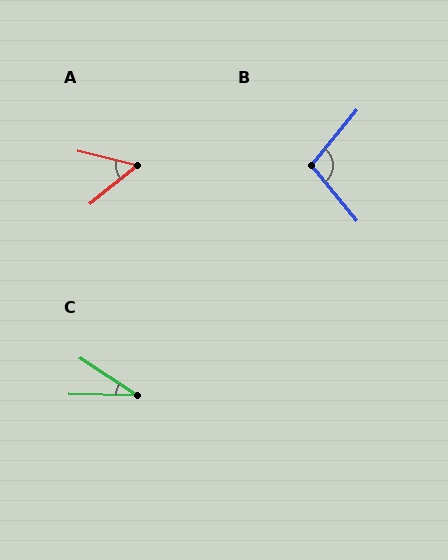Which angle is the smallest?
C, at approximately 31 degrees.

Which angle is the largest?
B, at approximately 101 degrees.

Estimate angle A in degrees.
Approximately 53 degrees.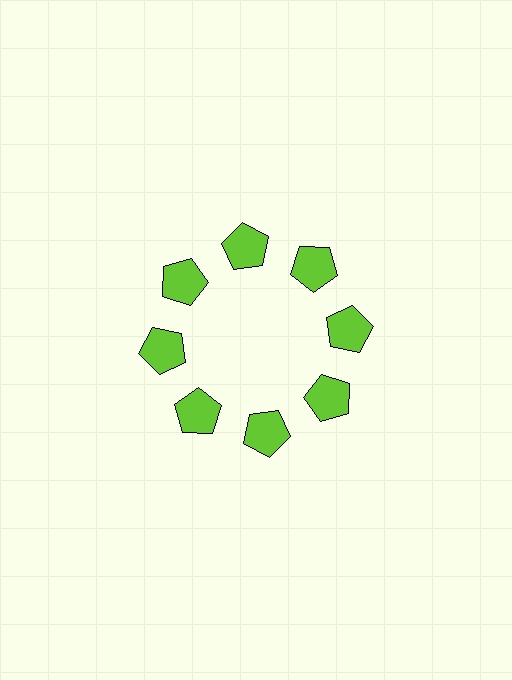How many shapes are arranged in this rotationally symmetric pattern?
There are 8 shapes, arranged in 8 groups of 1.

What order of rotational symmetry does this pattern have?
This pattern has 8-fold rotational symmetry.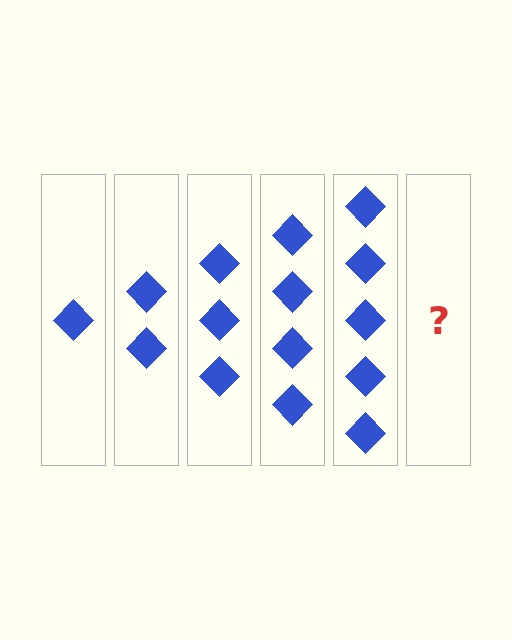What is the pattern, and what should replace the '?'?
The pattern is that each step adds one more diamond. The '?' should be 6 diamonds.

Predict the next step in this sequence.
The next step is 6 diamonds.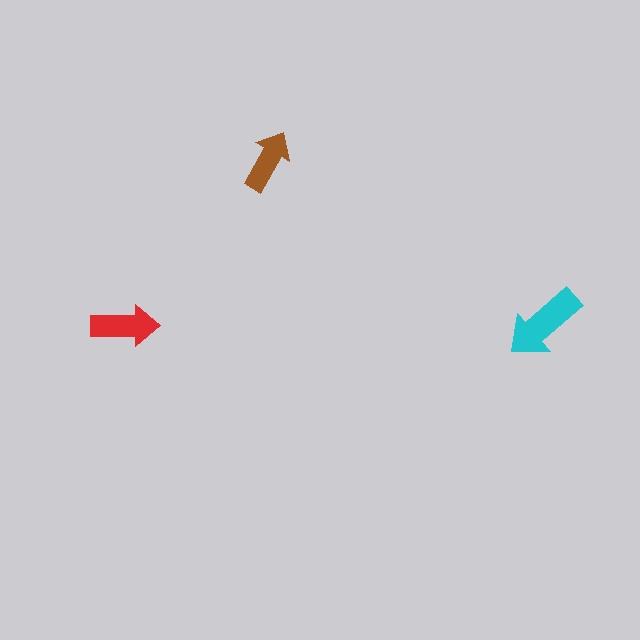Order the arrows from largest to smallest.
the cyan one, the red one, the brown one.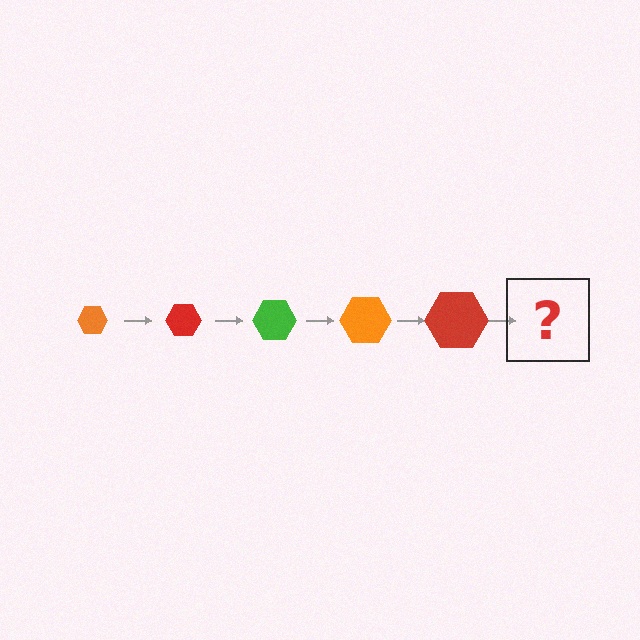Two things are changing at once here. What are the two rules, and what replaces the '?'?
The two rules are that the hexagon grows larger each step and the color cycles through orange, red, and green. The '?' should be a green hexagon, larger than the previous one.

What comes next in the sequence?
The next element should be a green hexagon, larger than the previous one.